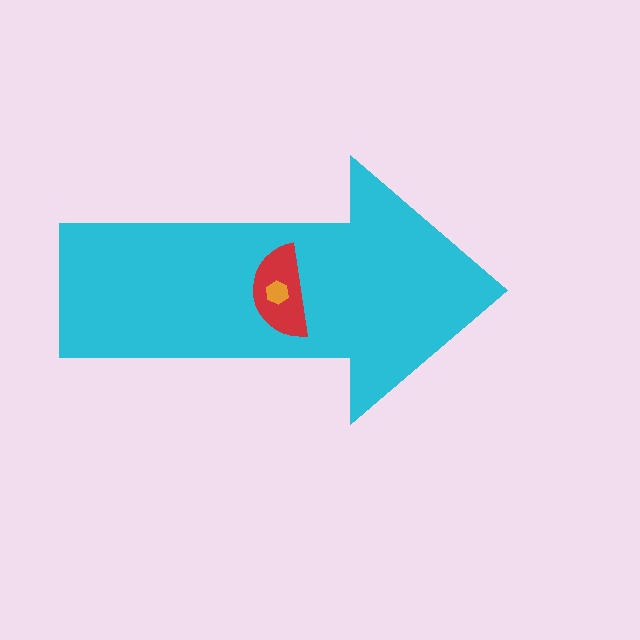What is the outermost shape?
The cyan arrow.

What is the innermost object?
The orange hexagon.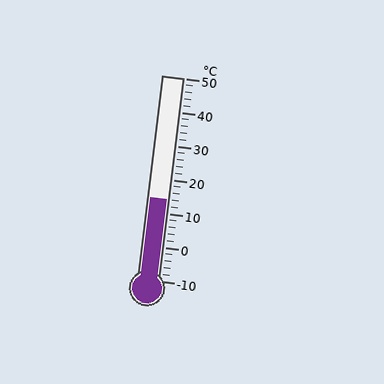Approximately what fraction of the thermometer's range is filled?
The thermometer is filled to approximately 40% of its range.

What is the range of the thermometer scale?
The thermometer scale ranges from -10°C to 50°C.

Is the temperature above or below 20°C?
The temperature is below 20°C.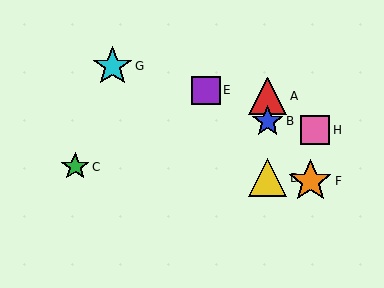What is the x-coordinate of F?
Object F is at x≈310.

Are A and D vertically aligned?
Yes, both are at x≈268.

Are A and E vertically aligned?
No, A is at x≈268 and E is at x≈206.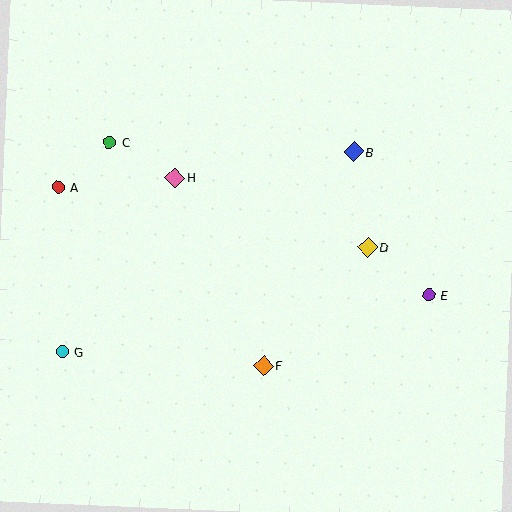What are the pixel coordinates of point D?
Point D is at (368, 247).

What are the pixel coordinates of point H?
Point H is at (175, 178).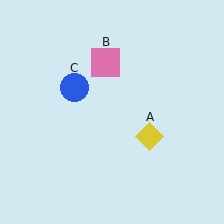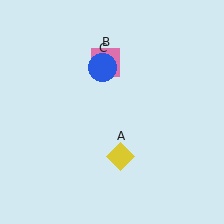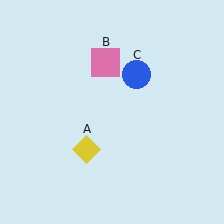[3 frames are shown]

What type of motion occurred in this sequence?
The yellow diamond (object A), blue circle (object C) rotated clockwise around the center of the scene.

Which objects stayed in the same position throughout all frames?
Pink square (object B) remained stationary.